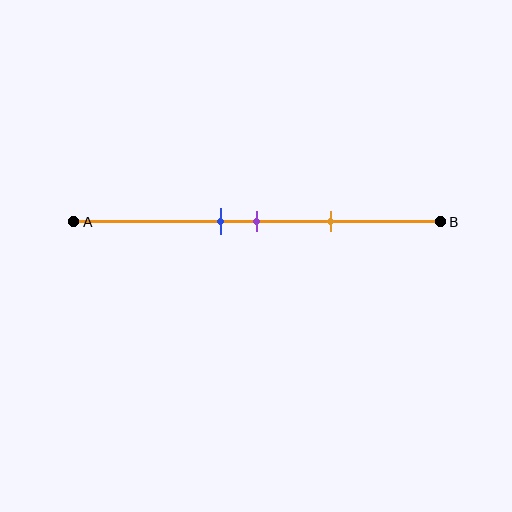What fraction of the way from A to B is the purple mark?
The purple mark is approximately 50% (0.5) of the way from A to B.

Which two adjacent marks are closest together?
The blue and purple marks are the closest adjacent pair.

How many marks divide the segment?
There are 3 marks dividing the segment.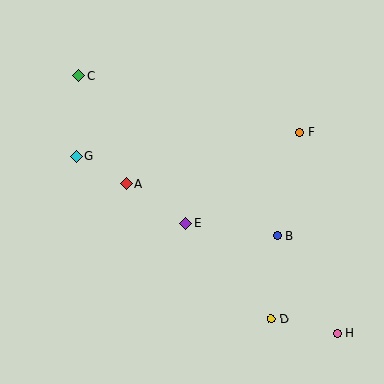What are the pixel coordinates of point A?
Point A is at (126, 184).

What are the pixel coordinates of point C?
Point C is at (78, 76).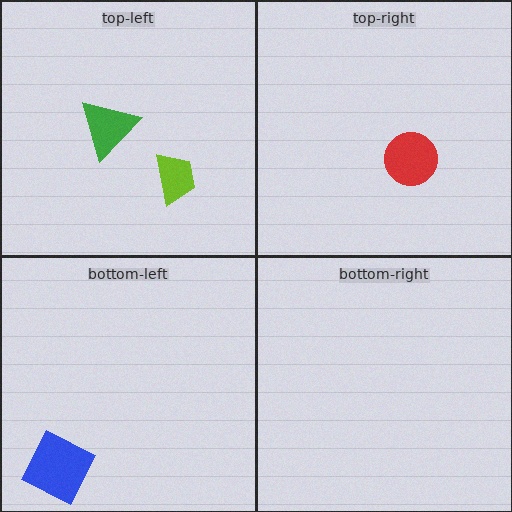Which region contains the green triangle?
The top-left region.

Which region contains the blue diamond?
The bottom-left region.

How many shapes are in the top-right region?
1.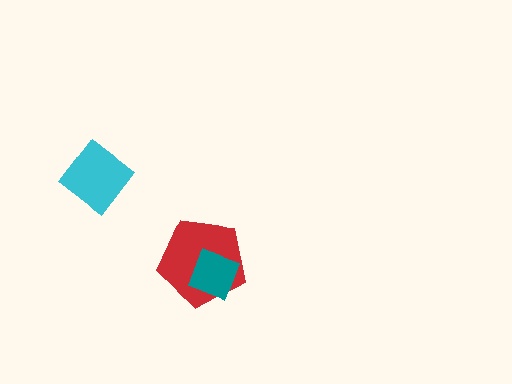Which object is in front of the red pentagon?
The teal diamond is in front of the red pentagon.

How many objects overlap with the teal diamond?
1 object overlaps with the teal diamond.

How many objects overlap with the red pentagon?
1 object overlaps with the red pentagon.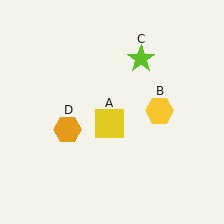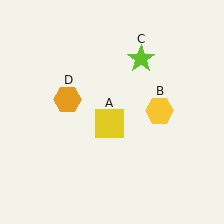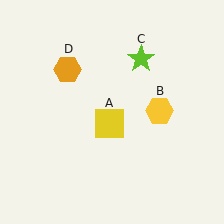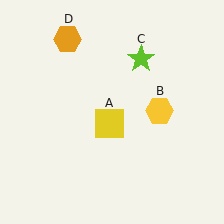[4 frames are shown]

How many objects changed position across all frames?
1 object changed position: orange hexagon (object D).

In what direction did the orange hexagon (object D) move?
The orange hexagon (object D) moved up.